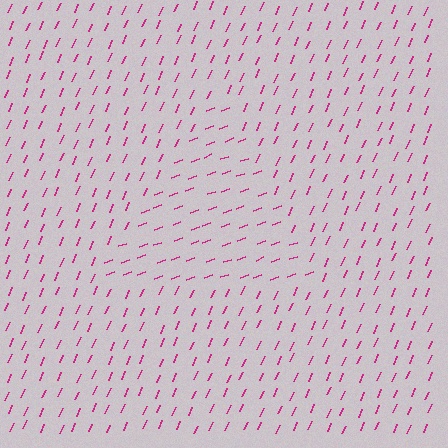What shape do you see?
I see a triangle.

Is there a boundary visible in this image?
Yes, there is a texture boundary formed by a change in line orientation.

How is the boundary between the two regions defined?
The boundary is defined purely by a change in line orientation (approximately 45 degrees difference). All lines are the same color and thickness.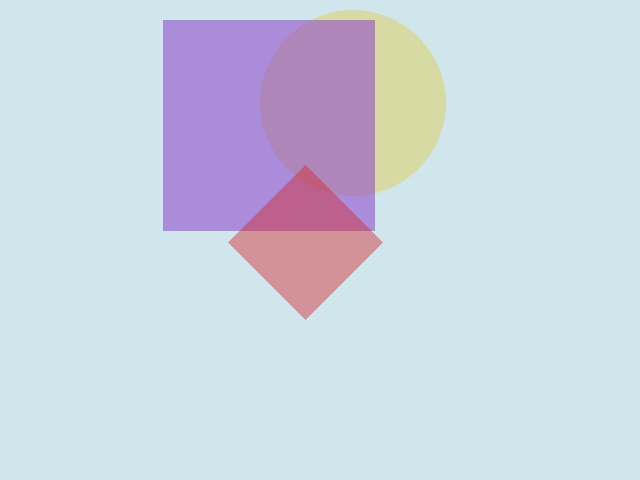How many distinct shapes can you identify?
There are 3 distinct shapes: a yellow circle, a purple square, a red diamond.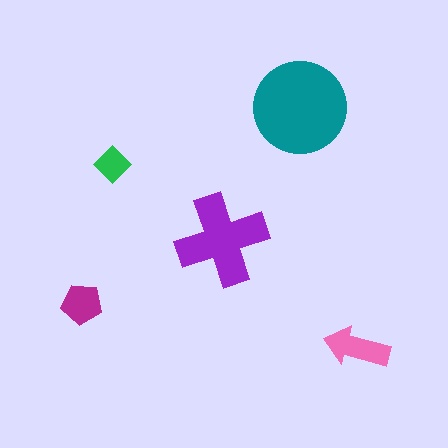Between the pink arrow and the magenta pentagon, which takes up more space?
The pink arrow.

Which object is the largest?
The teal circle.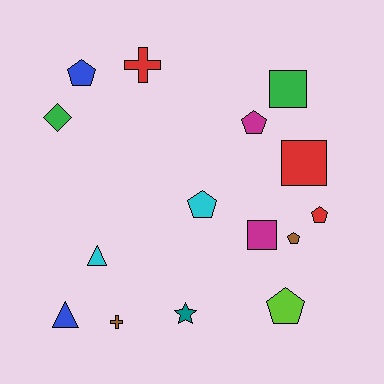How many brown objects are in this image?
There are 2 brown objects.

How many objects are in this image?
There are 15 objects.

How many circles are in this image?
There are no circles.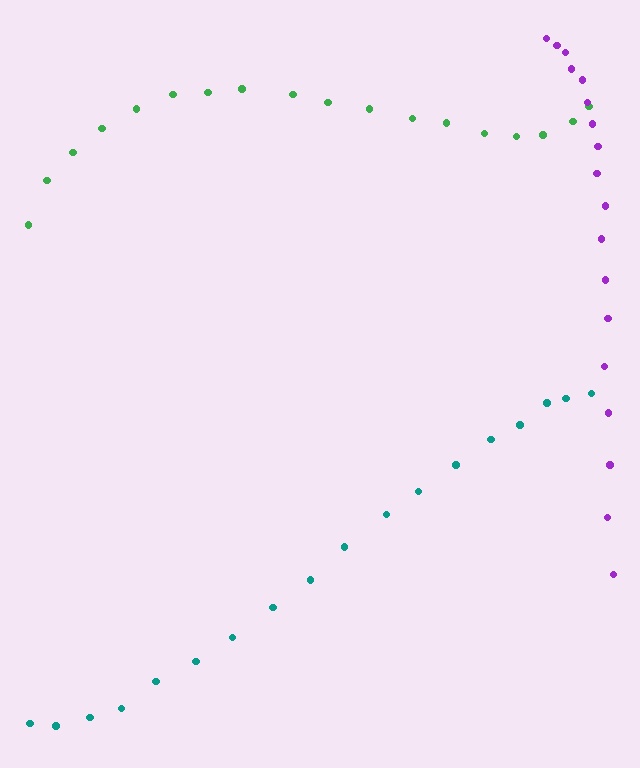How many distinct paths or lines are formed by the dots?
There are 3 distinct paths.